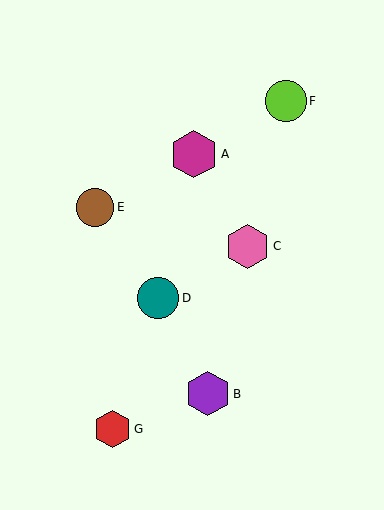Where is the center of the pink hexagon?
The center of the pink hexagon is at (248, 246).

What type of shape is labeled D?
Shape D is a teal circle.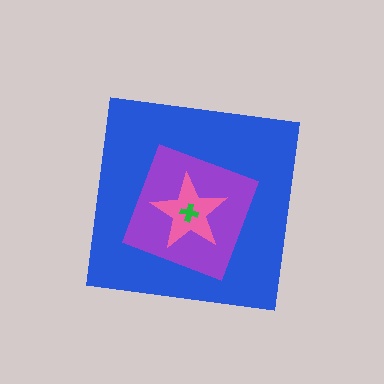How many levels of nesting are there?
4.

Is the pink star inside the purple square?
Yes.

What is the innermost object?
The green cross.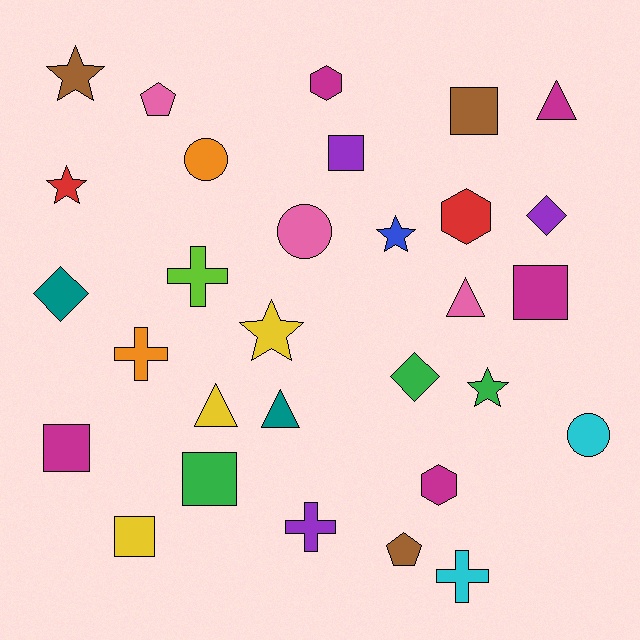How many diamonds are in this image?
There are 3 diamonds.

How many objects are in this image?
There are 30 objects.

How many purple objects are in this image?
There are 3 purple objects.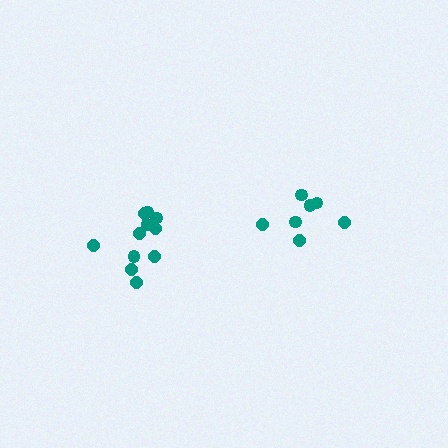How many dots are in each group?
Group 1: 7 dots, Group 2: 11 dots (18 total).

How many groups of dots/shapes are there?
There are 2 groups.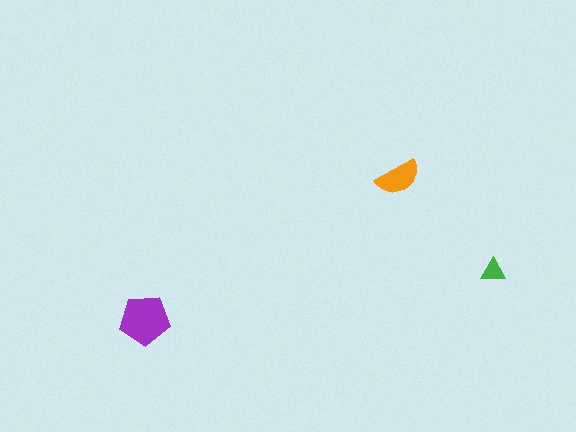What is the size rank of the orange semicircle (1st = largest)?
2nd.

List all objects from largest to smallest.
The purple pentagon, the orange semicircle, the green triangle.